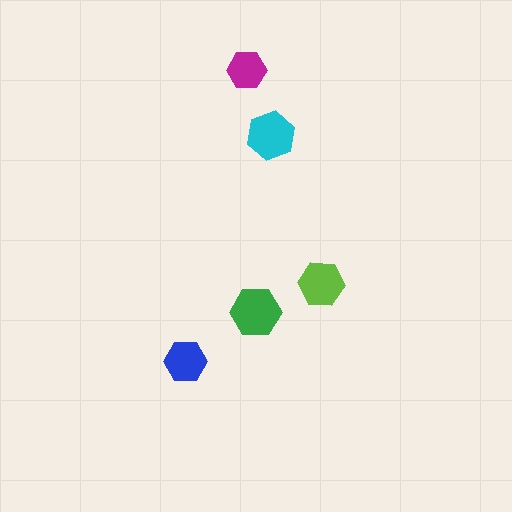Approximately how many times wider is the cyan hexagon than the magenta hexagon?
About 1.5 times wider.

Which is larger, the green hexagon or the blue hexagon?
The green one.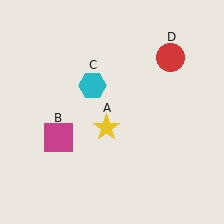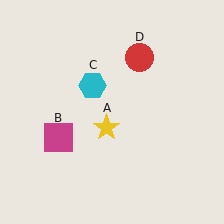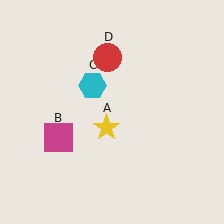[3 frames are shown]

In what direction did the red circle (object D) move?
The red circle (object D) moved left.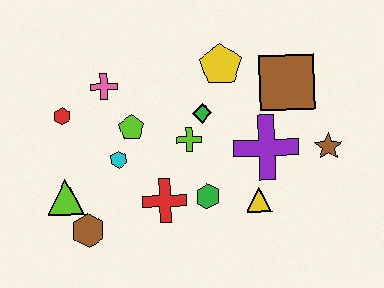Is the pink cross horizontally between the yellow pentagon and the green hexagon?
No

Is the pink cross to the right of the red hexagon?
Yes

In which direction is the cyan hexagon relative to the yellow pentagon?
The cyan hexagon is to the left of the yellow pentagon.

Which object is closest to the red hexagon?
The pink cross is closest to the red hexagon.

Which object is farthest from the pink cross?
The brown star is farthest from the pink cross.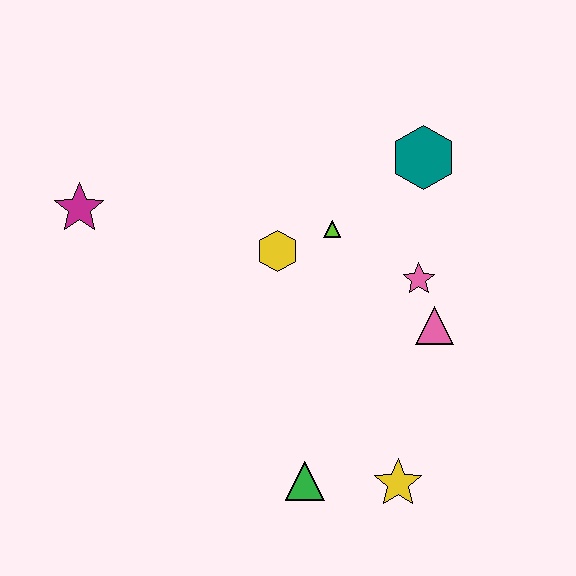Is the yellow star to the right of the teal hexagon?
No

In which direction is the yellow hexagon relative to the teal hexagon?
The yellow hexagon is to the left of the teal hexagon.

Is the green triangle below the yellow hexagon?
Yes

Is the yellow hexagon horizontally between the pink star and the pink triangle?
No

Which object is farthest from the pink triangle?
The magenta star is farthest from the pink triangle.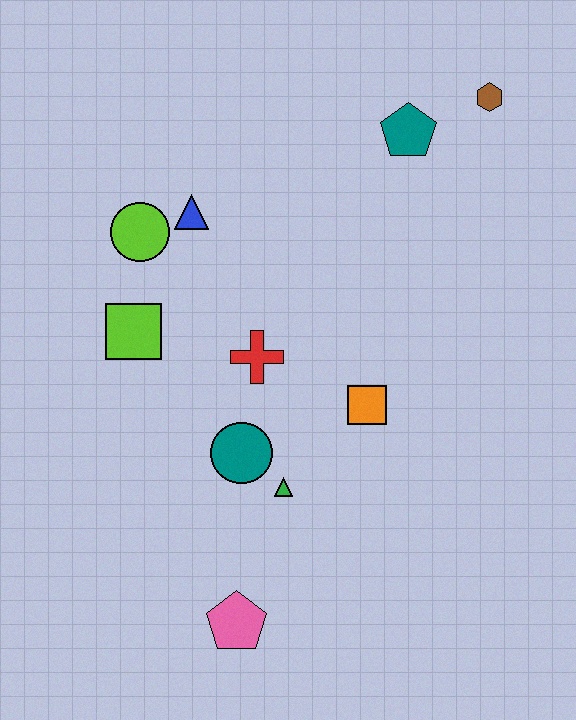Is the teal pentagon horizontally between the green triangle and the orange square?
No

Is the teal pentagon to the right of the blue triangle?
Yes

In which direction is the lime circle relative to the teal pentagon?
The lime circle is to the left of the teal pentagon.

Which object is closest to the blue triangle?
The lime circle is closest to the blue triangle.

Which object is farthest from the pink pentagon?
The brown hexagon is farthest from the pink pentagon.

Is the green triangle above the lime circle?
No